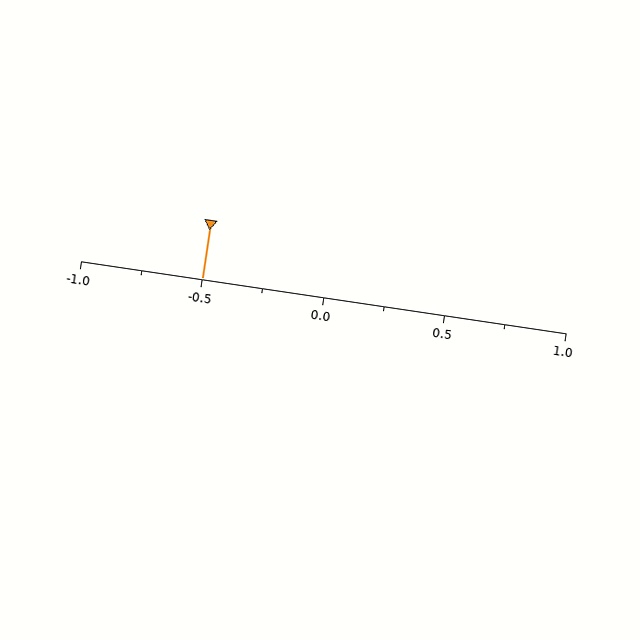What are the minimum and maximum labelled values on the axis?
The axis runs from -1.0 to 1.0.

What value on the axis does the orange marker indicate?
The marker indicates approximately -0.5.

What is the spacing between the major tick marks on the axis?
The major ticks are spaced 0.5 apart.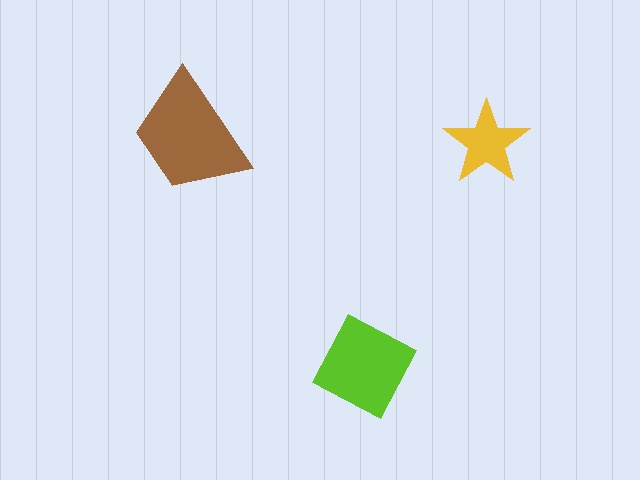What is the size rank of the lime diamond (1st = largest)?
2nd.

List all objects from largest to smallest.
The brown trapezoid, the lime diamond, the yellow star.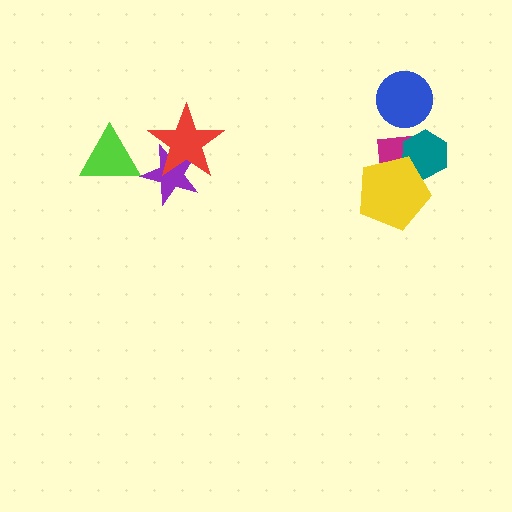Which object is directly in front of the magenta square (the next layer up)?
The teal hexagon is directly in front of the magenta square.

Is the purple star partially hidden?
Yes, it is partially covered by another shape.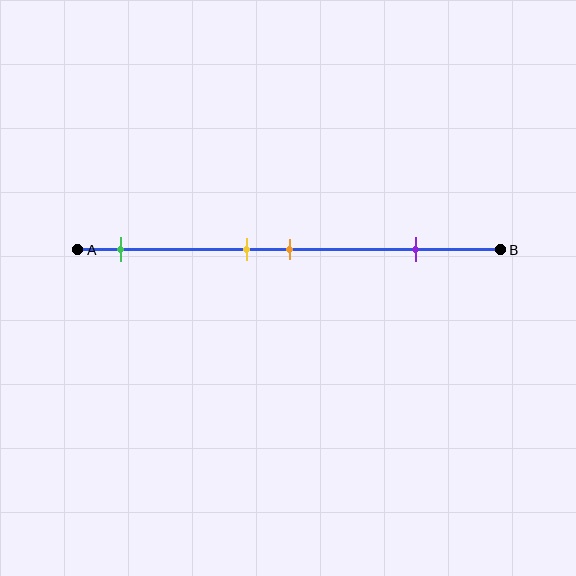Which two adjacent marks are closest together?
The yellow and orange marks are the closest adjacent pair.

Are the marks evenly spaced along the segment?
No, the marks are not evenly spaced.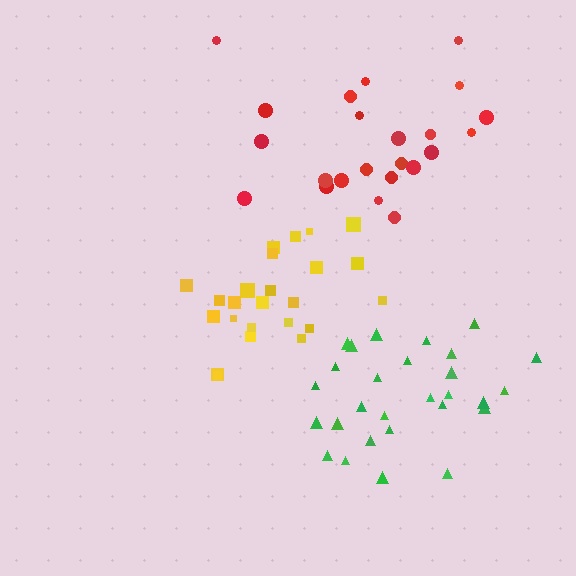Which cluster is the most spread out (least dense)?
Red.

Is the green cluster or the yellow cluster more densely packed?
Yellow.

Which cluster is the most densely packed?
Yellow.